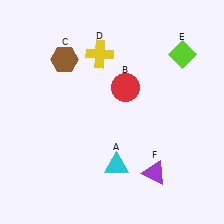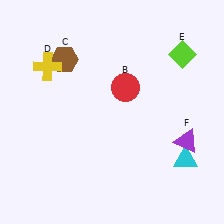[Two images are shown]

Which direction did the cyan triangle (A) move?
The cyan triangle (A) moved right.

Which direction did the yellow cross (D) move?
The yellow cross (D) moved left.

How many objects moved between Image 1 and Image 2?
3 objects moved between the two images.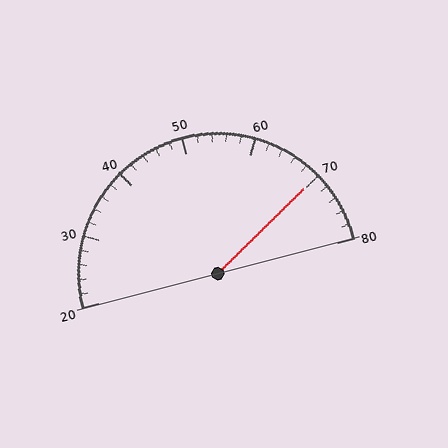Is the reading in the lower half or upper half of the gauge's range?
The reading is in the upper half of the range (20 to 80).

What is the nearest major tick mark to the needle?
The nearest major tick mark is 70.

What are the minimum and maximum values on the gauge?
The gauge ranges from 20 to 80.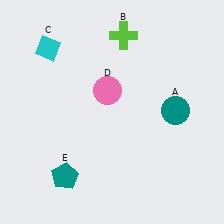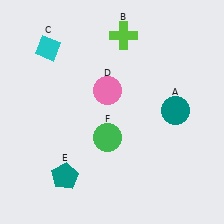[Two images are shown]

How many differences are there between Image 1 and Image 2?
There is 1 difference between the two images.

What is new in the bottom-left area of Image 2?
A green circle (F) was added in the bottom-left area of Image 2.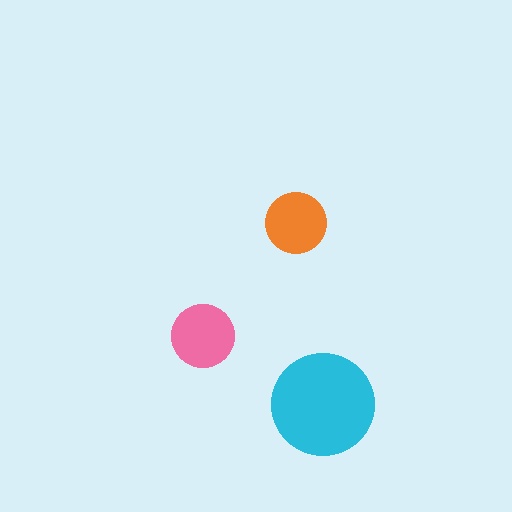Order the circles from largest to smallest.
the cyan one, the pink one, the orange one.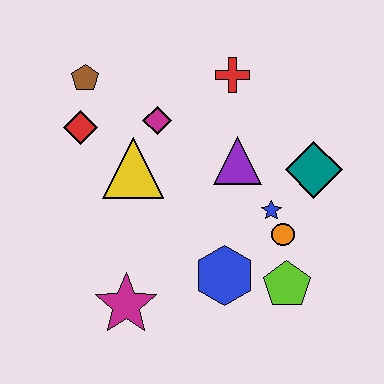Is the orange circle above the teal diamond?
No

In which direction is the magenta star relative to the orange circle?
The magenta star is to the left of the orange circle.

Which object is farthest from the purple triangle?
The magenta star is farthest from the purple triangle.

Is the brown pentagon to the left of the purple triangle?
Yes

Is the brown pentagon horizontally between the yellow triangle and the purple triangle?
No